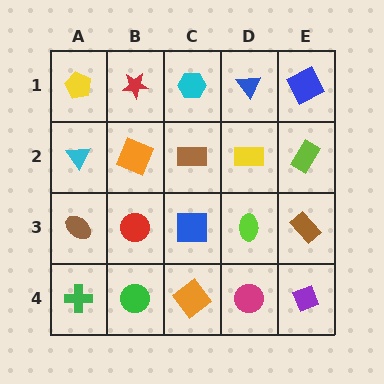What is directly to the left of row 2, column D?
A brown rectangle.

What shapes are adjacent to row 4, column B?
A red circle (row 3, column B), a green cross (row 4, column A), an orange diamond (row 4, column C).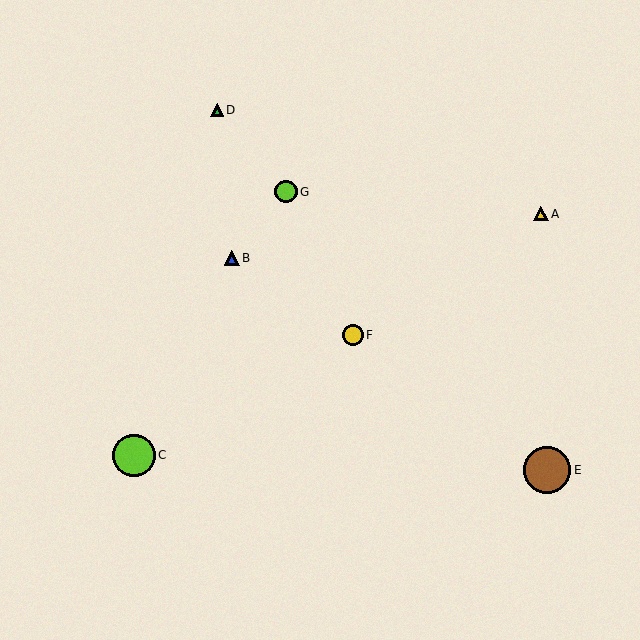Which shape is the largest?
The brown circle (labeled E) is the largest.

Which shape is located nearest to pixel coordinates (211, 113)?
The green triangle (labeled D) at (217, 110) is nearest to that location.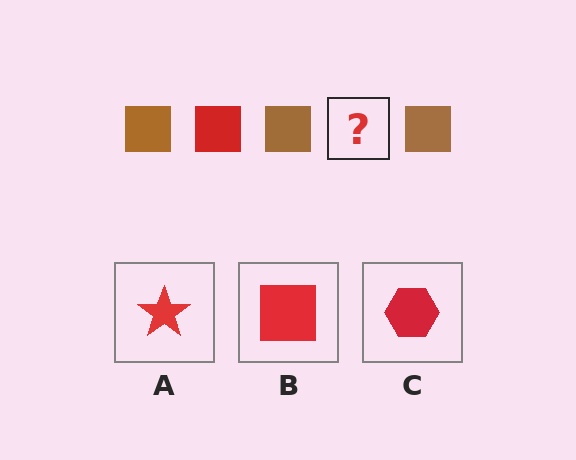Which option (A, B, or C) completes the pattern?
B.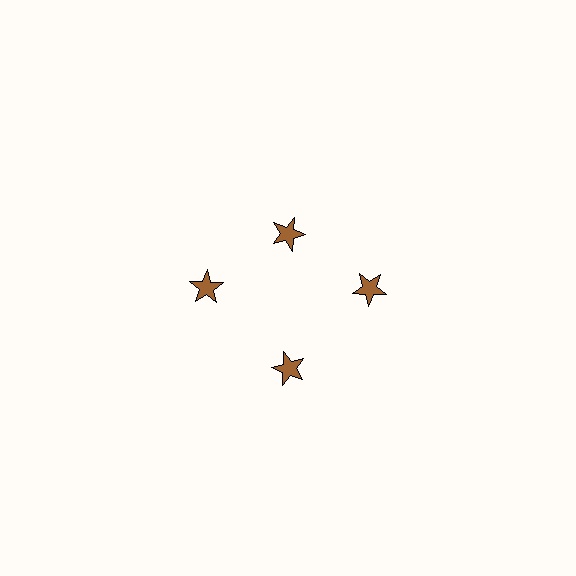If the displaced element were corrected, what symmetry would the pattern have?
It would have 4-fold rotational symmetry — the pattern would map onto itself every 90 degrees.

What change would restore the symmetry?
The symmetry would be restored by moving it outward, back onto the ring so that all 4 stars sit at equal angles and equal distance from the center.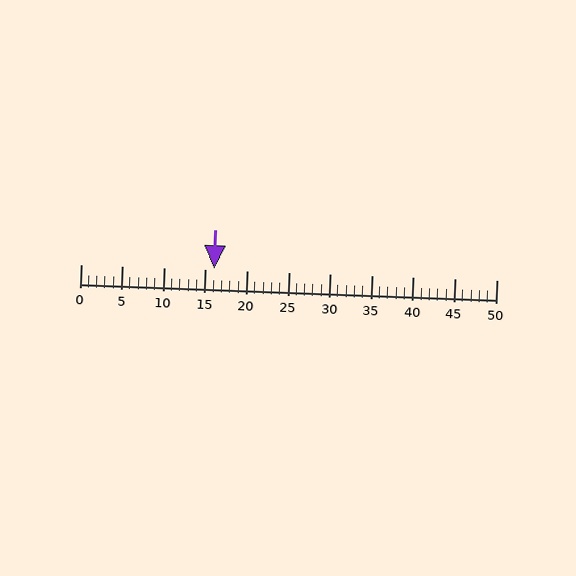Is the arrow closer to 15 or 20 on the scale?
The arrow is closer to 15.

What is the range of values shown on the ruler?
The ruler shows values from 0 to 50.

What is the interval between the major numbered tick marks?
The major tick marks are spaced 5 units apart.